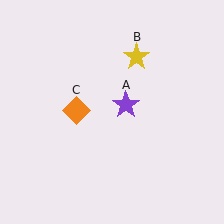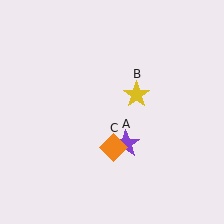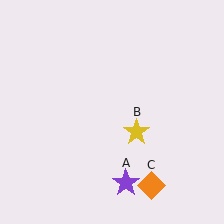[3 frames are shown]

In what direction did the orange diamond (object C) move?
The orange diamond (object C) moved down and to the right.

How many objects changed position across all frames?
3 objects changed position: purple star (object A), yellow star (object B), orange diamond (object C).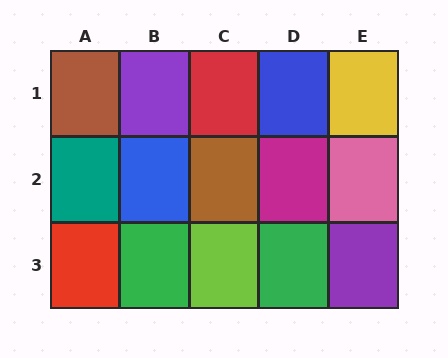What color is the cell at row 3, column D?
Green.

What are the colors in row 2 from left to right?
Teal, blue, brown, magenta, pink.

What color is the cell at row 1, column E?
Yellow.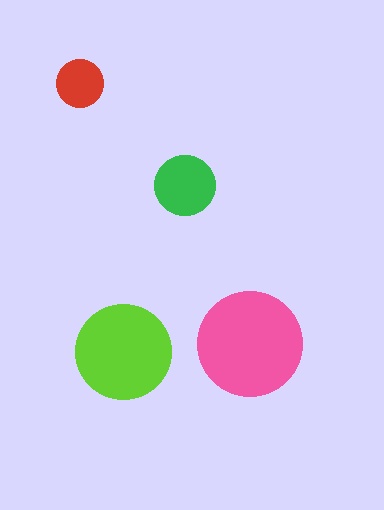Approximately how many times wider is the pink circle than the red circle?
About 2 times wider.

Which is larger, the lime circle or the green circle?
The lime one.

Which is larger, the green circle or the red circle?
The green one.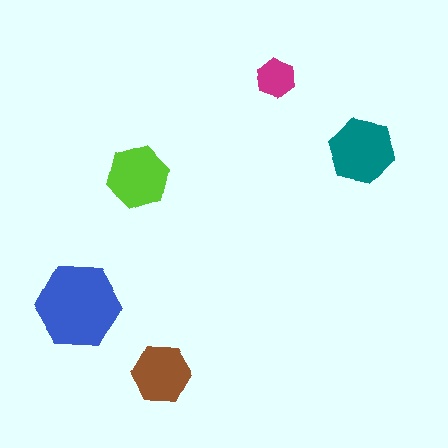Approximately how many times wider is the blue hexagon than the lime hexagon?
About 1.5 times wider.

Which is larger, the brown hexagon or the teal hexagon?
The teal one.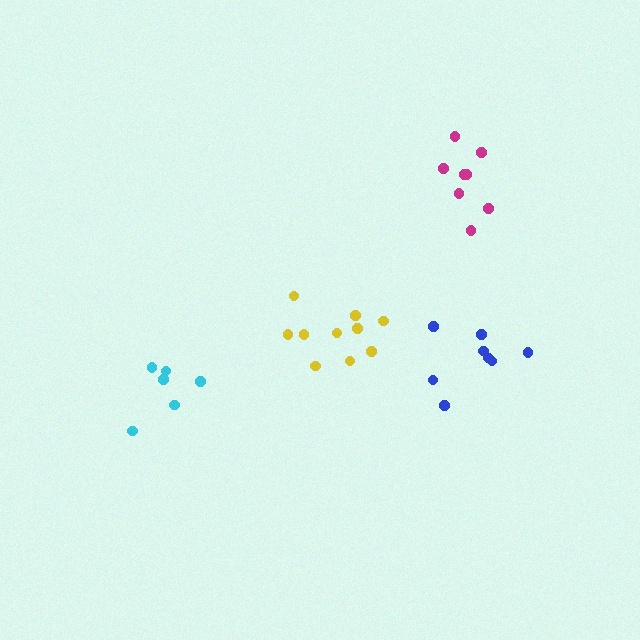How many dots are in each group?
Group 1: 10 dots, Group 2: 6 dots, Group 3: 8 dots, Group 4: 8 dots (32 total).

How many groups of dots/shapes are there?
There are 4 groups.